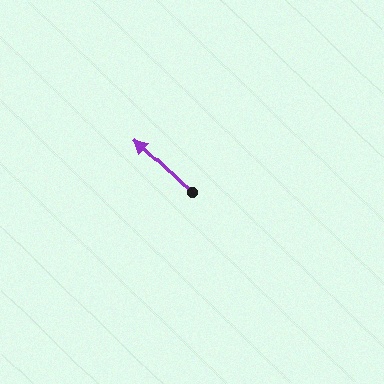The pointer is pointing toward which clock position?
Roughly 10 o'clock.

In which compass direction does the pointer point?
Northwest.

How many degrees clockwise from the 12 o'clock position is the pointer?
Approximately 313 degrees.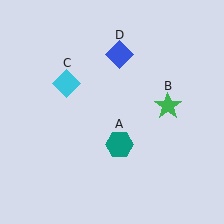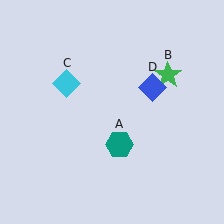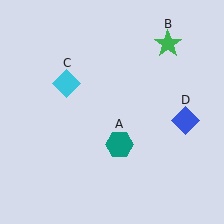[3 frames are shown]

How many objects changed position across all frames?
2 objects changed position: green star (object B), blue diamond (object D).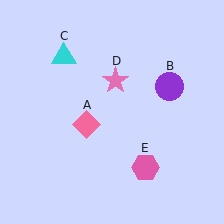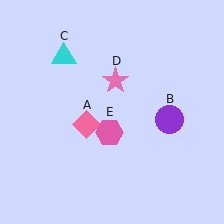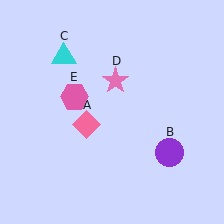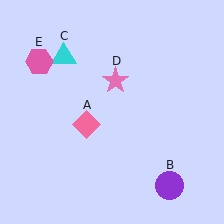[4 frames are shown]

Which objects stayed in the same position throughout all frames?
Pink diamond (object A) and cyan triangle (object C) and pink star (object D) remained stationary.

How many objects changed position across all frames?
2 objects changed position: purple circle (object B), pink hexagon (object E).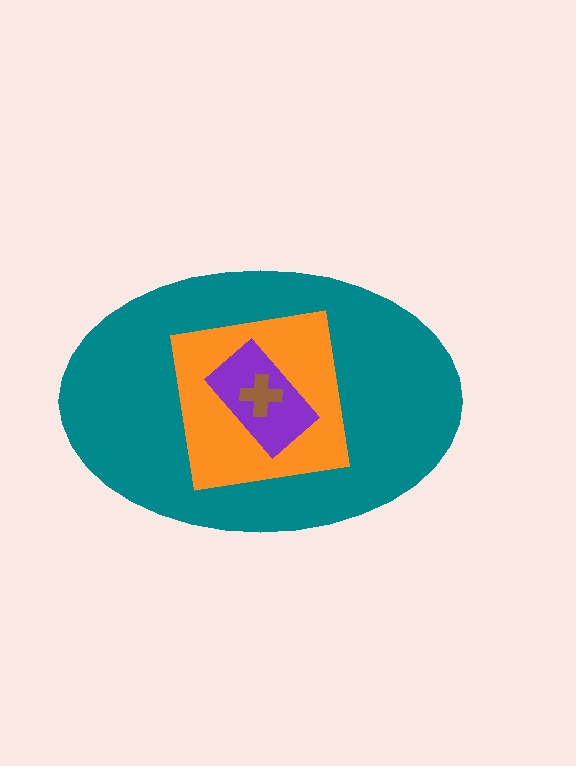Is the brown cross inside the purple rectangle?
Yes.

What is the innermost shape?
The brown cross.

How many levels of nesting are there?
4.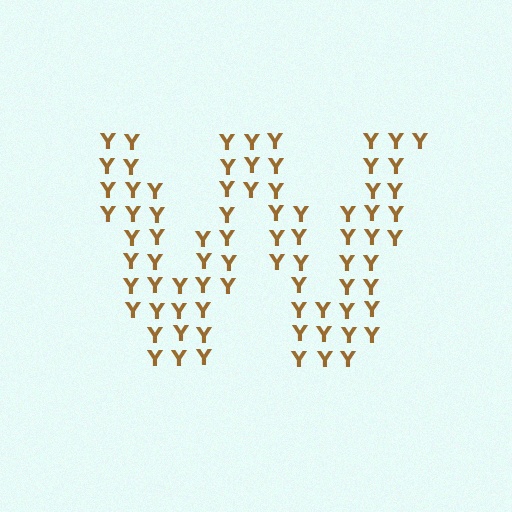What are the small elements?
The small elements are letter Y's.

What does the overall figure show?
The overall figure shows the letter W.